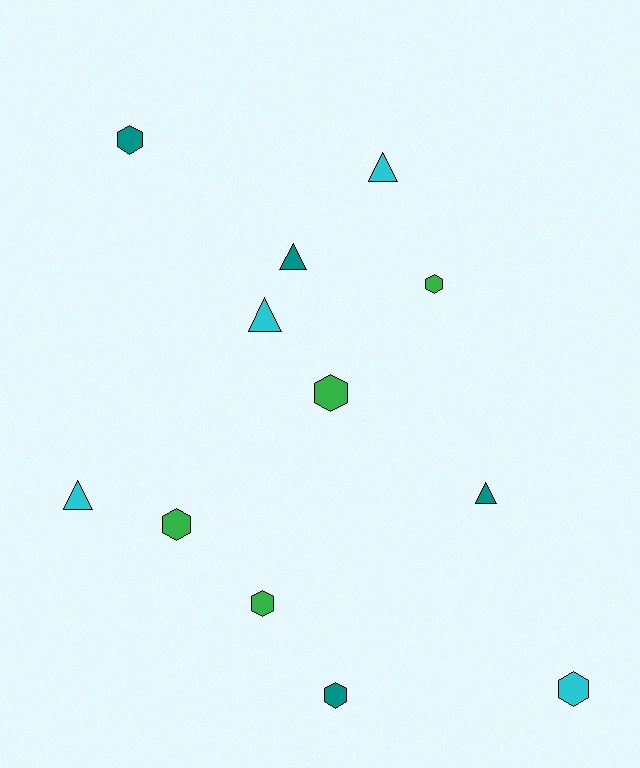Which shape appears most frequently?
Hexagon, with 7 objects.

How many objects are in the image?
There are 12 objects.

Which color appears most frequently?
Cyan, with 4 objects.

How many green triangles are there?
There are no green triangles.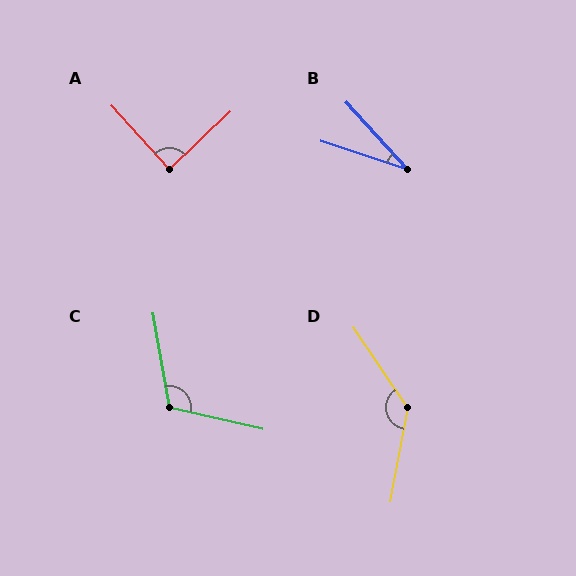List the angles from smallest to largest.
B (30°), A (89°), C (113°), D (135°).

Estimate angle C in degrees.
Approximately 113 degrees.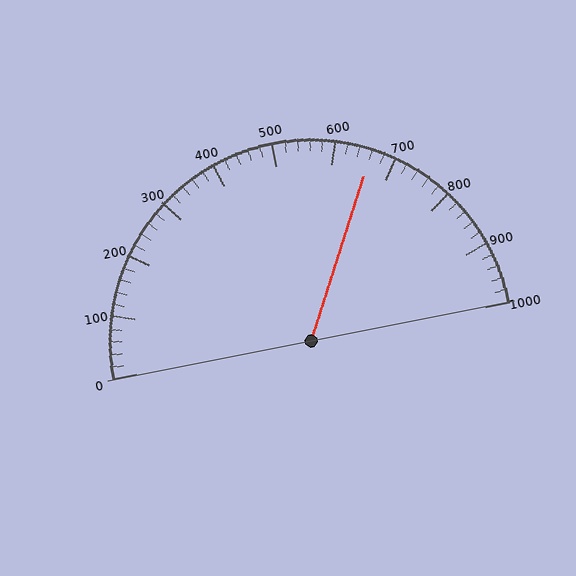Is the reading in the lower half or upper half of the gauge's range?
The reading is in the upper half of the range (0 to 1000).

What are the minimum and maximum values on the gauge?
The gauge ranges from 0 to 1000.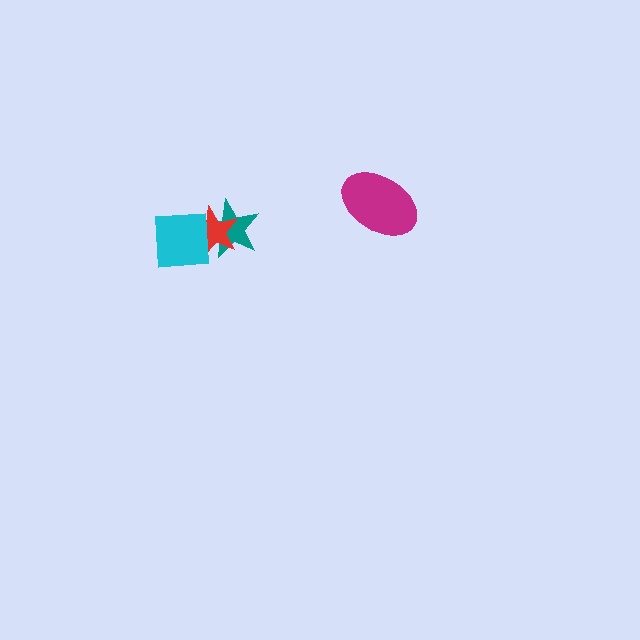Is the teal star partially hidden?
Yes, it is partially covered by another shape.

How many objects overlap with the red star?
2 objects overlap with the red star.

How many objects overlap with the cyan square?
2 objects overlap with the cyan square.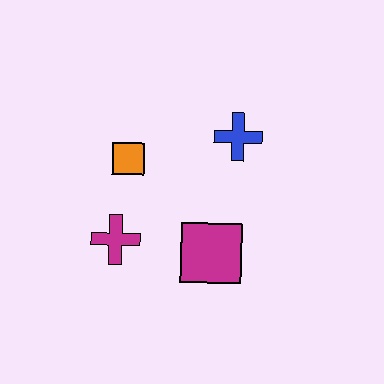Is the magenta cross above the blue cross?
No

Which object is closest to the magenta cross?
The orange square is closest to the magenta cross.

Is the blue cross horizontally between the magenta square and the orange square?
No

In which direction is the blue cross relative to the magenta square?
The blue cross is above the magenta square.